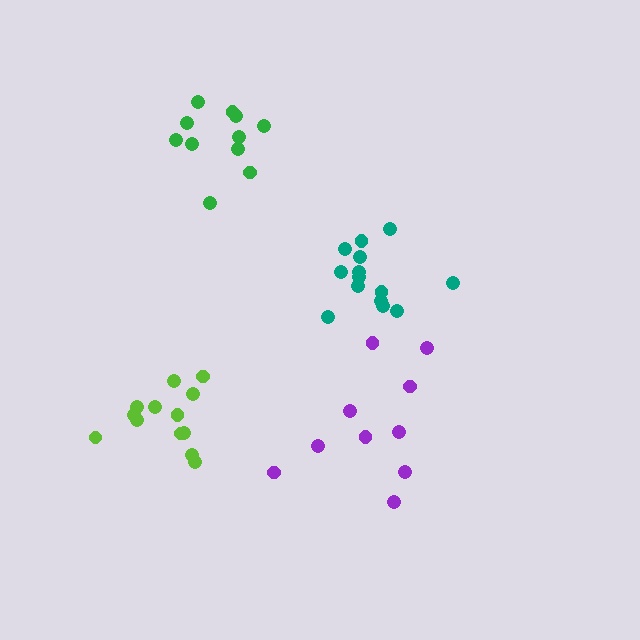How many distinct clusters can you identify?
There are 4 distinct clusters.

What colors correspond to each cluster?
The clusters are colored: green, lime, teal, purple.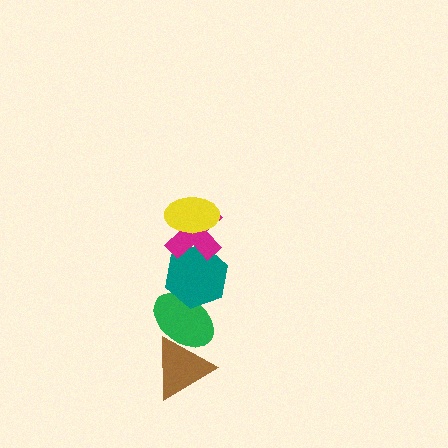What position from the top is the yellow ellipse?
The yellow ellipse is 1st from the top.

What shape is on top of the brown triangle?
The green ellipse is on top of the brown triangle.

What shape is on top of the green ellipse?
The teal hexagon is on top of the green ellipse.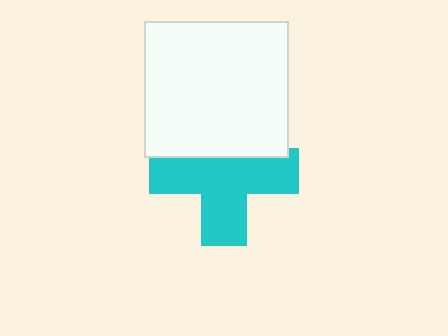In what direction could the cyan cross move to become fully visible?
The cyan cross could move down. That would shift it out from behind the white rectangle entirely.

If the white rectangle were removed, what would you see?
You would see the complete cyan cross.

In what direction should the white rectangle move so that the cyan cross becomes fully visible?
The white rectangle should move up. That is the shortest direction to clear the overlap and leave the cyan cross fully visible.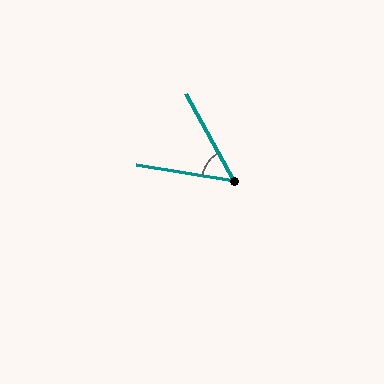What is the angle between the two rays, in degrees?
Approximately 52 degrees.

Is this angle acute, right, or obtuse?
It is acute.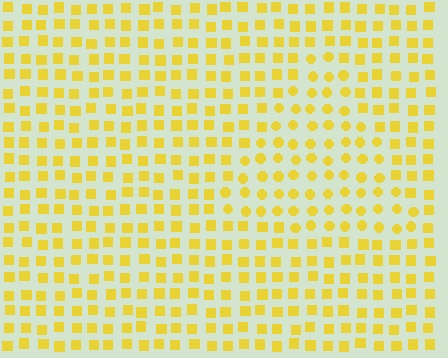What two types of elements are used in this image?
The image uses circles inside the triangle region and squares outside it.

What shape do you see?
I see a triangle.